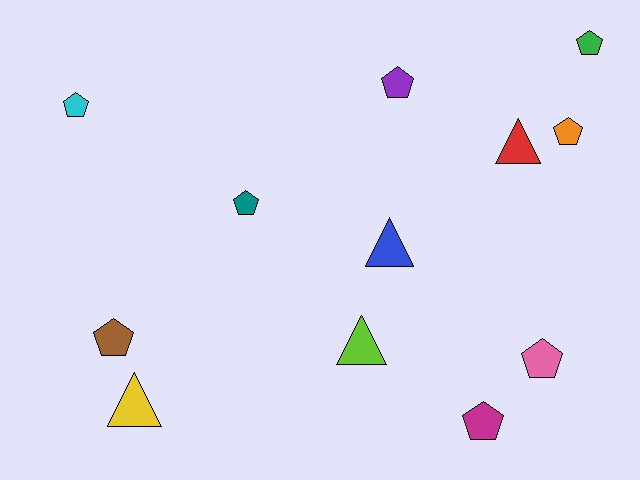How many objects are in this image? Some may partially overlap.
There are 12 objects.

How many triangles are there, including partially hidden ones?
There are 4 triangles.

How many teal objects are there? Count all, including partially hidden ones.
There is 1 teal object.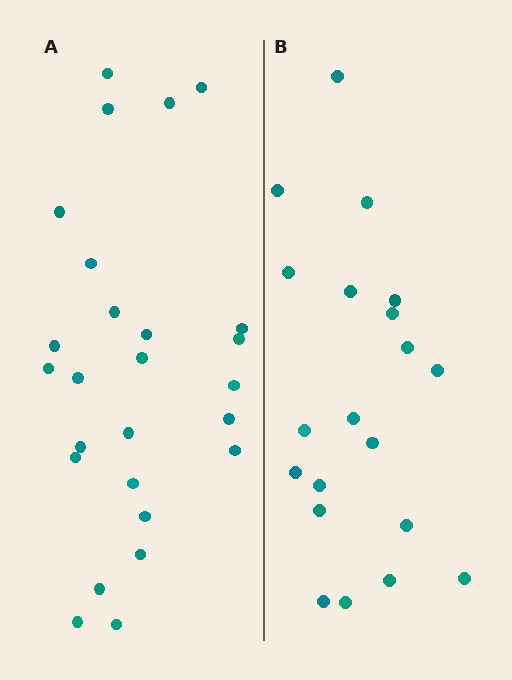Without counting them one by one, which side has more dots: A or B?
Region A (the left region) has more dots.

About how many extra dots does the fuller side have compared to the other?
Region A has about 6 more dots than region B.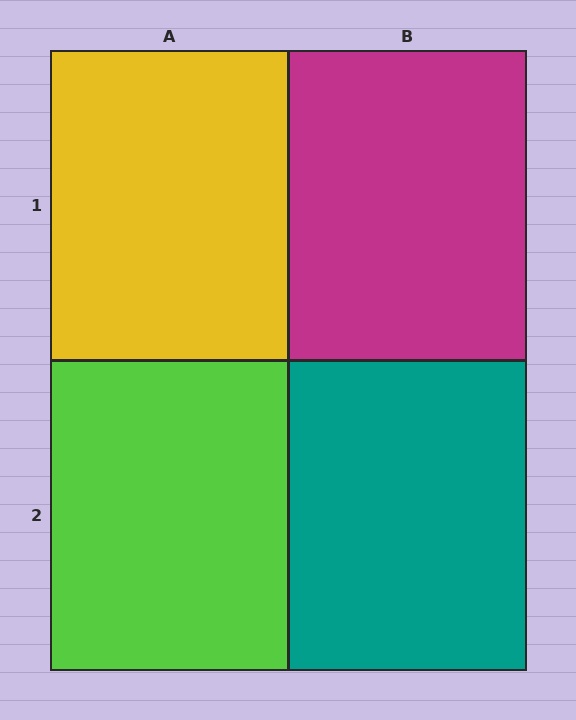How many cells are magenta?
1 cell is magenta.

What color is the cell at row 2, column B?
Teal.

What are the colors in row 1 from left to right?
Yellow, magenta.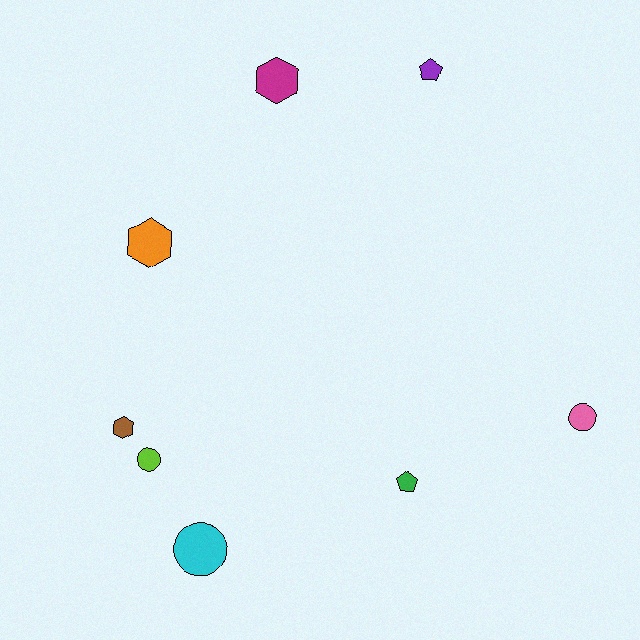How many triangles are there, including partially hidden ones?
There are no triangles.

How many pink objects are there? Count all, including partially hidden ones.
There is 1 pink object.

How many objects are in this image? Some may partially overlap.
There are 8 objects.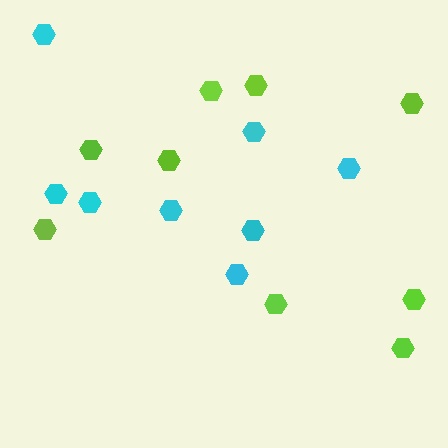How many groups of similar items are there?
There are 2 groups: one group of cyan hexagons (8) and one group of lime hexagons (9).